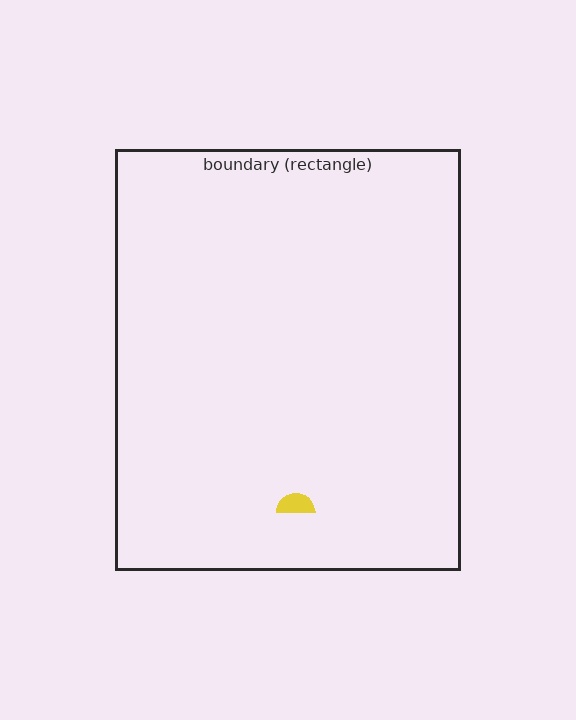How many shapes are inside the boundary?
1 inside, 0 outside.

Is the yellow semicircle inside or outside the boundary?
Inside.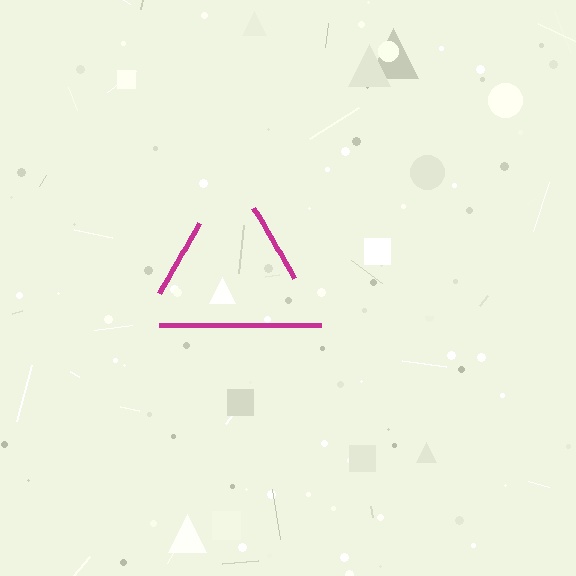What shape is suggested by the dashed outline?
The dashed outline suggests a triangle.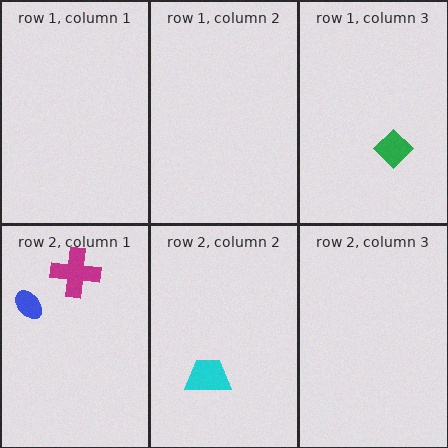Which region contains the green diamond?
The row 1, column 3 region.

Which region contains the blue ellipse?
The row 2, column 1 region.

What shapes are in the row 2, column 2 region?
The cyan trapezoid.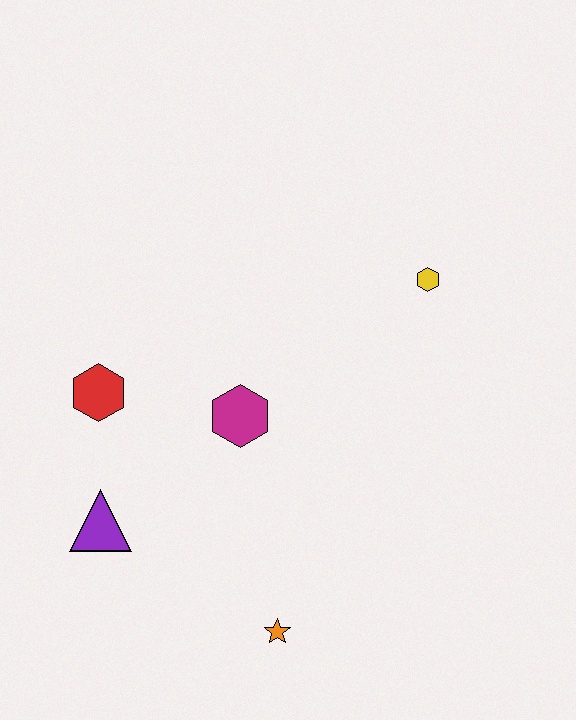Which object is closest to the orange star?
The purple triangle is closest to the orange star.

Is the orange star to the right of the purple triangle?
Yes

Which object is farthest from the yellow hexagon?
The purple triangle is farthest from the yellow hexagon.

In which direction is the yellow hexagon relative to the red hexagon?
The yellow hexagon is to the right of the red hexagon.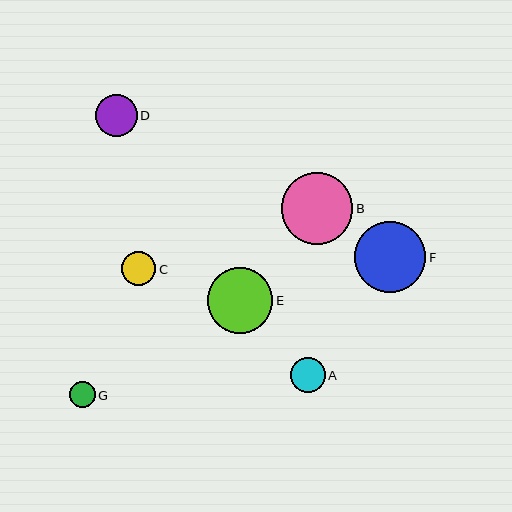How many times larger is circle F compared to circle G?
Circle F is approximately 2.8 times the size of circle G.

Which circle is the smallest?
Circle G is the smallest with a size of approximately 26 pixels.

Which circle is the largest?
Circle B is the largest with a size of approximately 71 pixels.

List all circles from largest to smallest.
From largest to smallest: B, F, E, D, A, C, G.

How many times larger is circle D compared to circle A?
Circle D is approximately 1.2 times the size of circle A.